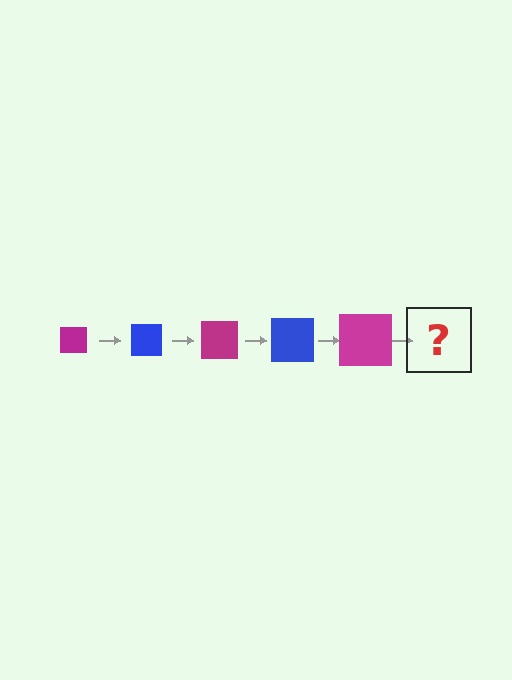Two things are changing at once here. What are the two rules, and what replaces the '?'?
The two rules are that the square grows larger each step and the color cycles through magenta and blue. The '?' should be a blue square, larger than the previous one.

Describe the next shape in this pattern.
It should be a blue square, larger than the previous one.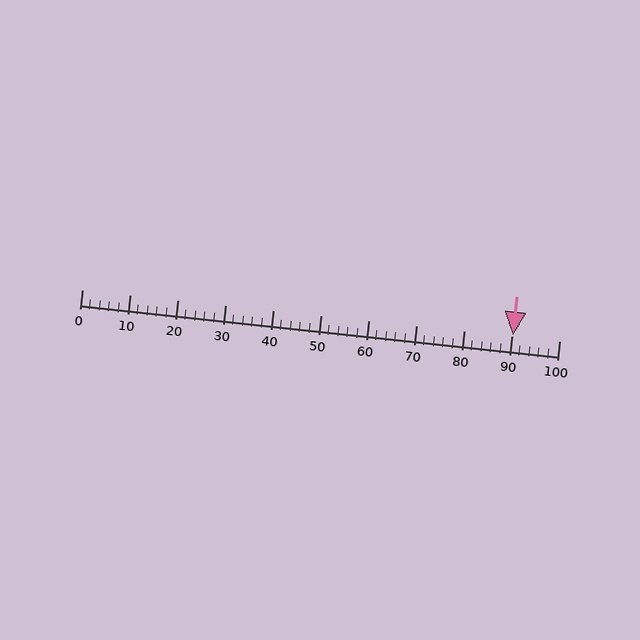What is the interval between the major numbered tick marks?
The major tick marks are spaced 10 units apart.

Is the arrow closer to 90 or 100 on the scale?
The arrow is closer to 90.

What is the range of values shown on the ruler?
The ruler shows values from 0 to 100.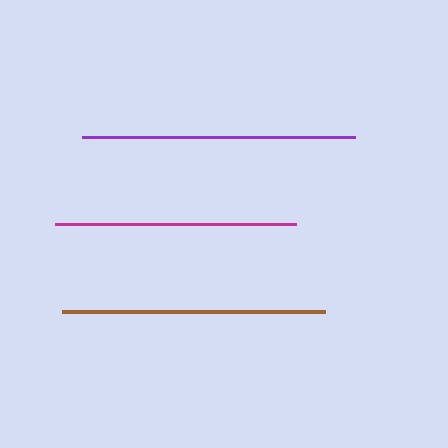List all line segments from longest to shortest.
From longest to shortest: purple, brown, magenta.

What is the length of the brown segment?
The brown segment is approximately 263 pixels long.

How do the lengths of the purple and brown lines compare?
The purple and brown lines are approximately the same length.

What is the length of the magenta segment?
The magenta segment is approximately 242 pixels long.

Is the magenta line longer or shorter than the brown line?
The brown line is longer than the magenta line.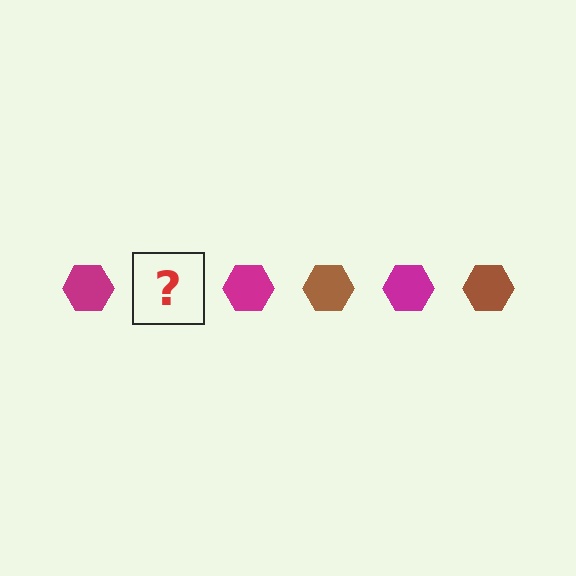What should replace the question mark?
The question mark should be replaced with a brown hexagon.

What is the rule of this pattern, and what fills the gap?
The rule is that the pattern cycles through magenta, brown hexagons. The gap should be filled with a brown hexagon.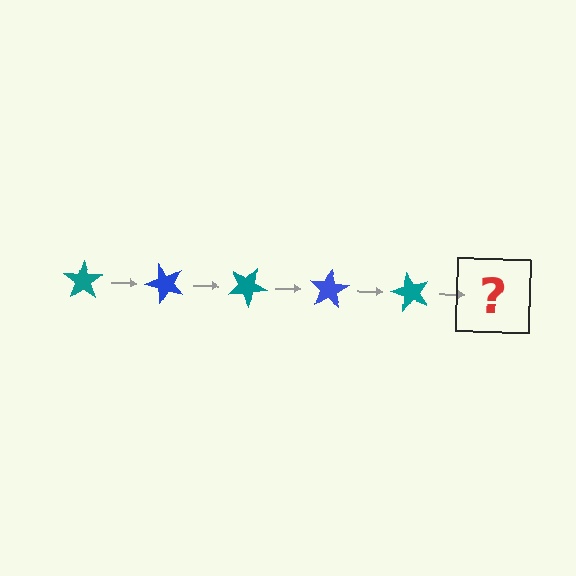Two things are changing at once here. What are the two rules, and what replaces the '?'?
The two rules are that it rotates 50 degrees each step and the color cycles through teal and blue. The '?' should be a blue star, rotated 250 degrees from the start.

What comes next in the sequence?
The next element should be a blue star, rotated 250 degrees from the start.